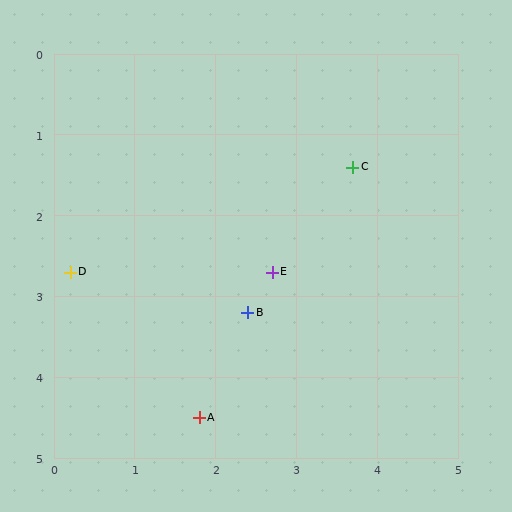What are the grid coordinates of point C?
Point C is at approximately (3.7, 1.4).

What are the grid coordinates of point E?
Point E is at approximately (2.7, 2.7).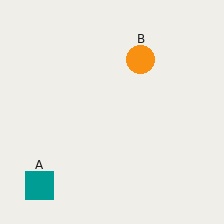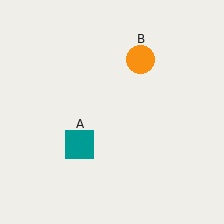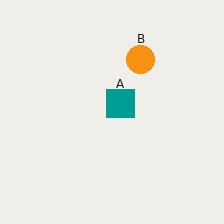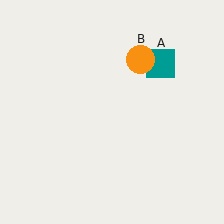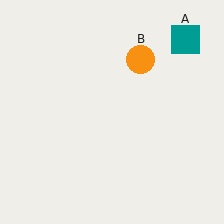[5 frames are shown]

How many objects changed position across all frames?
1 object changed position: teal square (object A).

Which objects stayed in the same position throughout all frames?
Orange circle (object B) remained stationary.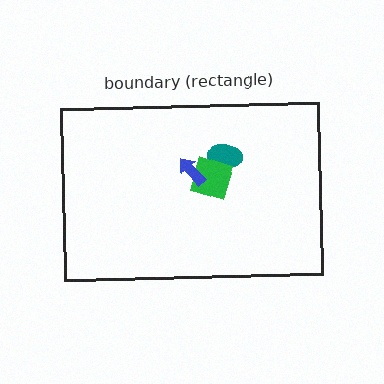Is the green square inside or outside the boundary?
Inside.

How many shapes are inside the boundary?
3 inside, 0 outside.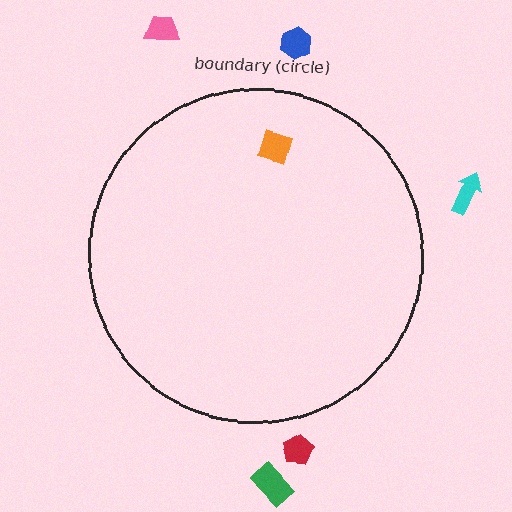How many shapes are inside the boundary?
1 inside, 5 outside.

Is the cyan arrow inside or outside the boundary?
Outside.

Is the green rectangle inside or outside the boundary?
Outside.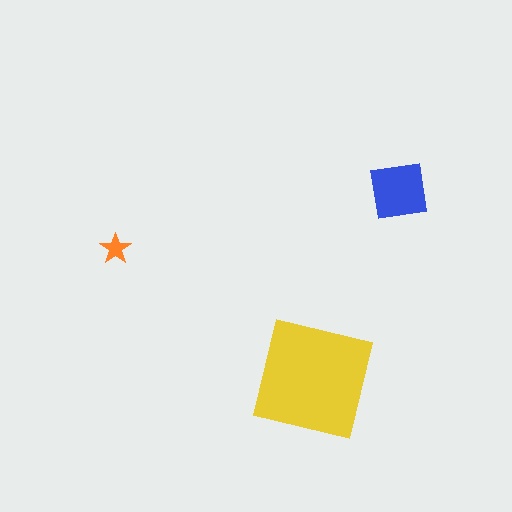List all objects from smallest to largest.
The orange star, the blue square, the yellow square.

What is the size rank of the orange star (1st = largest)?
3rd.